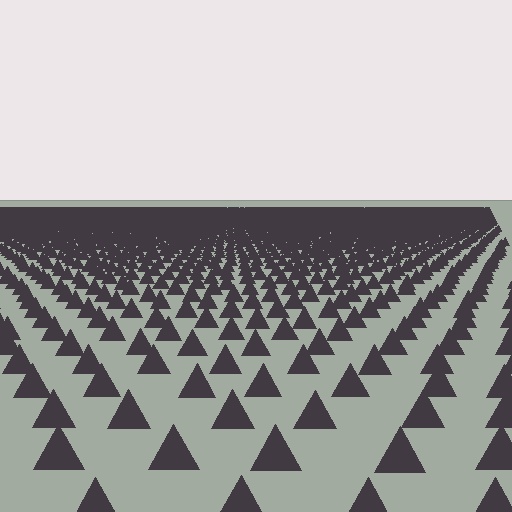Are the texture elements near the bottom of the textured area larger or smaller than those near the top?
Larger. Near the bottom, elements are closer to the viewer and appear at a bigger on-screen size.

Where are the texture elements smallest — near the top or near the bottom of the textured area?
Near the top.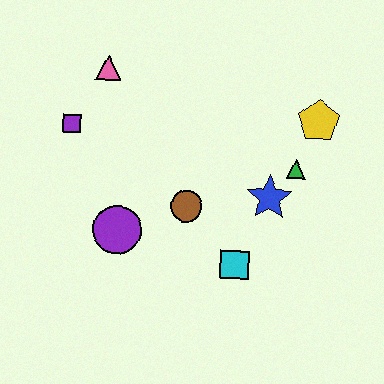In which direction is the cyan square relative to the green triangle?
The cyan square is below the green triangle.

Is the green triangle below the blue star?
No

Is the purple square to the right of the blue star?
No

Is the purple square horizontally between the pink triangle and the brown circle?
No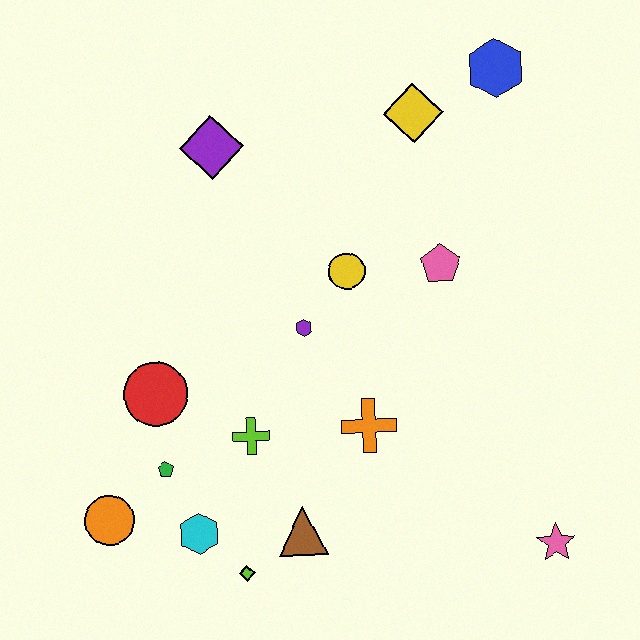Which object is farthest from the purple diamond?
The pink star is farthest from the purple diamond.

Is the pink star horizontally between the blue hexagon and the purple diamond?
No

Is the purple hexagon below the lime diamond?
No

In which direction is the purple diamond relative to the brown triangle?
The purple diamond is above the brown triangle.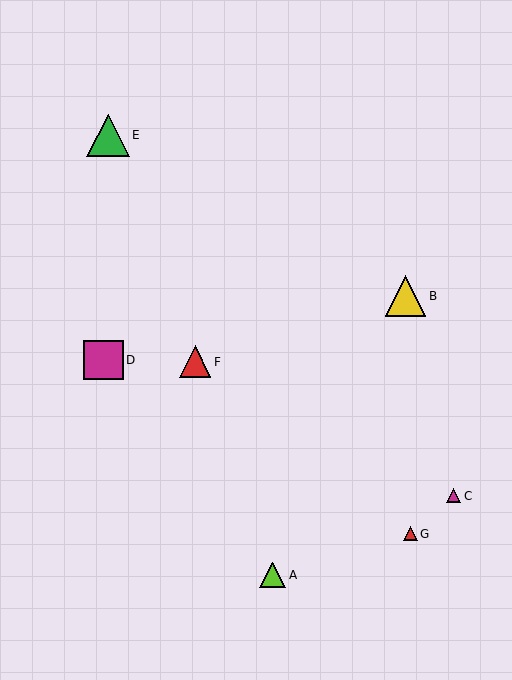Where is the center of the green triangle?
The center of the green triangle is at (108, 135).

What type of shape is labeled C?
Shape C is a magenta triangle.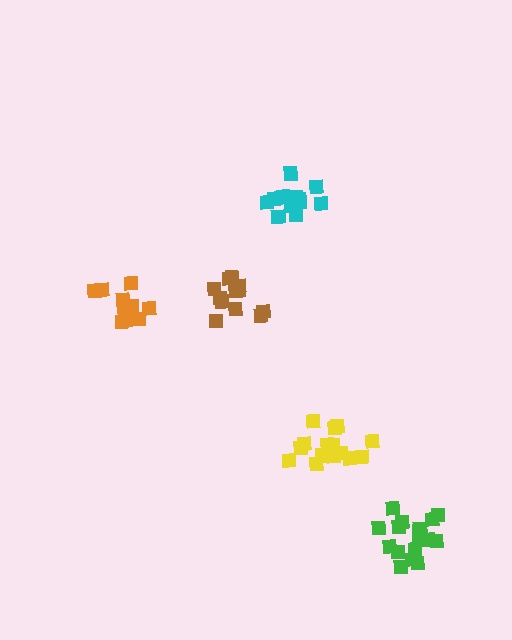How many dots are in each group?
Group 1: 16 dots, Group 2: 12 dots, Group 3: 13 dots, Group 4: 15 dots, Group 5: 18 dots (74 total).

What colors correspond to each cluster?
The clusters are colored: yellow, orange, brown, cyan, green.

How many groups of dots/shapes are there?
There are 5 groups.